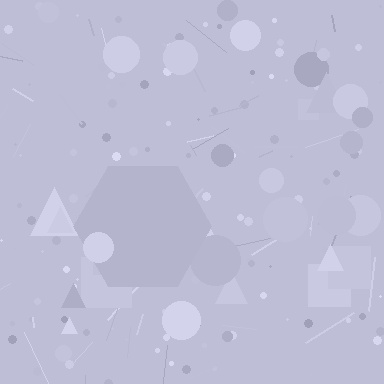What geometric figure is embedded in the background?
A hexagon is embedded in the background.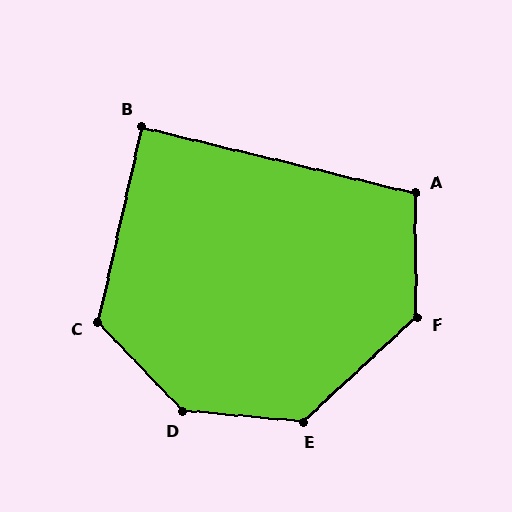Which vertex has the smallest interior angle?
B, at approximately 90 degrees.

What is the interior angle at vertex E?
Approximately 133 degrees (obtuse).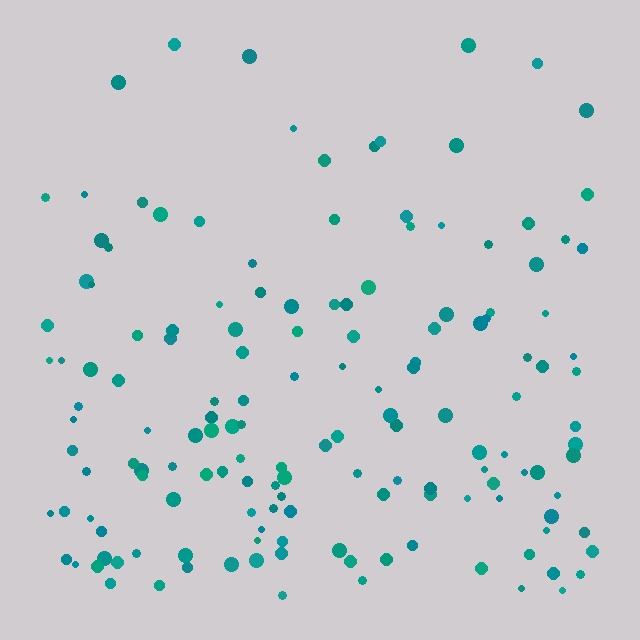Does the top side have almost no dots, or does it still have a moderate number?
Still a moderate number, just noticeably fewer than the bottom.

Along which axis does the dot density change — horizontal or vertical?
Vertical.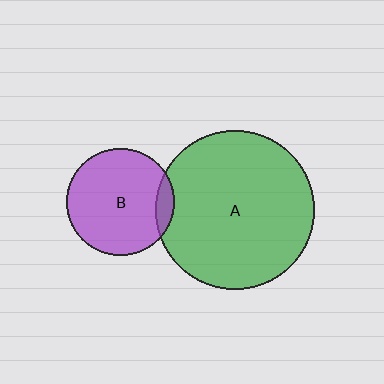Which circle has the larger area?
Circle A (green).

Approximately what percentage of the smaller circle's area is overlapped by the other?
Approximately 10%.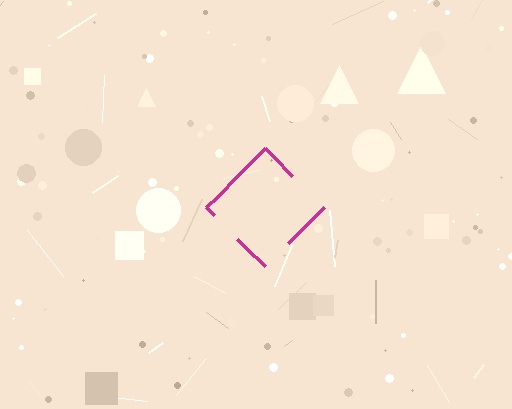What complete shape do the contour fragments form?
The contour fragments form a diamond.